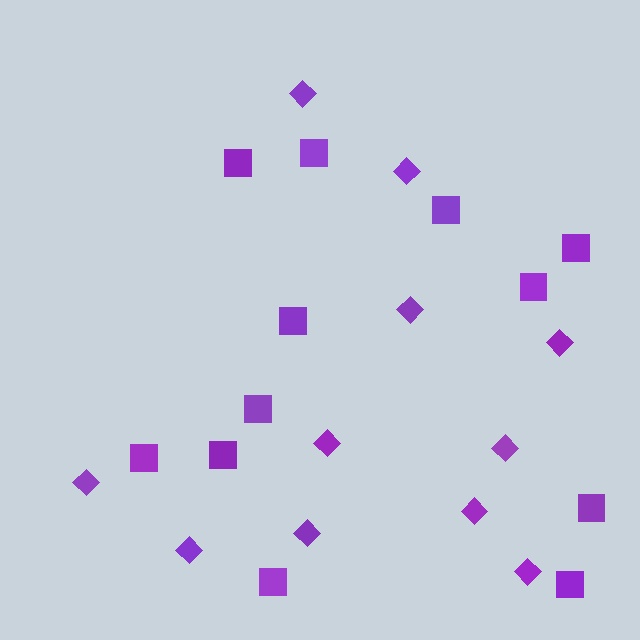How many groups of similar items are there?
There are 2 groups: one group of diamonds (11) and one group of squares (12).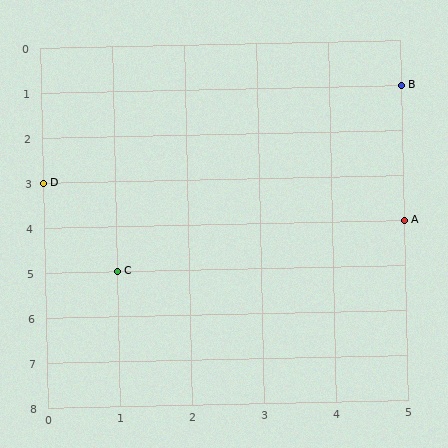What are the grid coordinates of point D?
Point D is at grid coordinates (0, 3).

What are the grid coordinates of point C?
Point C is at grid coordinates (1, 5).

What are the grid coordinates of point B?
Point B is at grid coordinates (5, 1).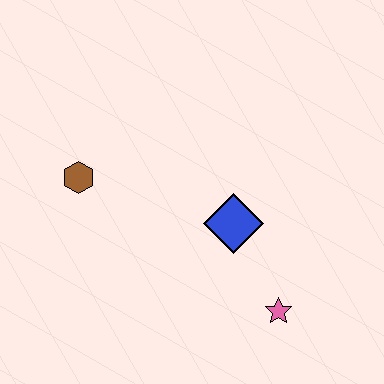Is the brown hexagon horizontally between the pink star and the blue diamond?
No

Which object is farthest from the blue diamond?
The brown hexagon is farthest from the blue diamond.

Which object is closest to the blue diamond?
The pink star is closest to the blue diamond.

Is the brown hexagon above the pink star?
Yes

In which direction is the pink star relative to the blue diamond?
The pink star is below the blue diamond.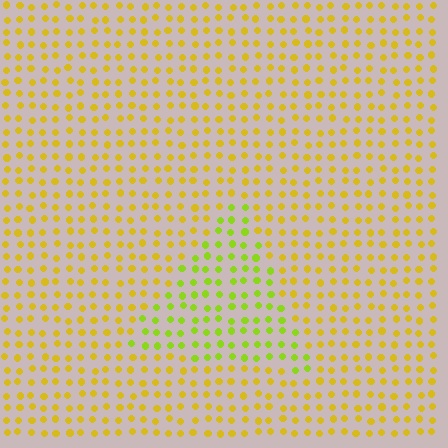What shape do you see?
I see a triangle.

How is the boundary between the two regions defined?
The boundary is defined purely by a slight shift in hue (about 34 degrees). Spacing, size, and orientation are identical on both sides.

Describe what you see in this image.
The image is filled with small yellow elements in a uniform arrangement. A triangle-shaped region is visible where the elements are tinted to a slightly different hue, forming a subtle color boundary.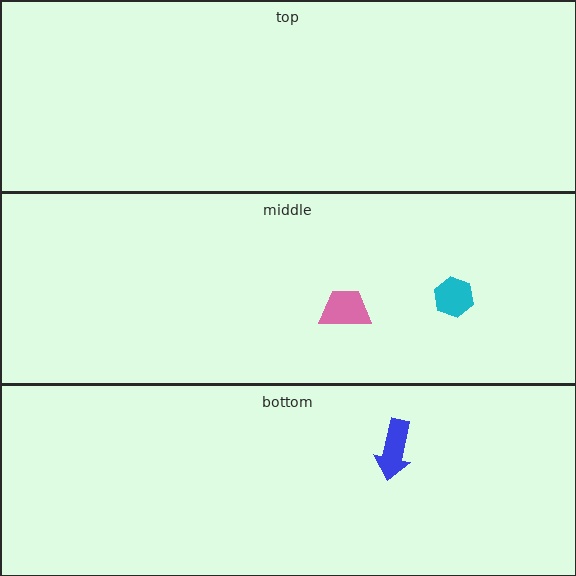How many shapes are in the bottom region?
1.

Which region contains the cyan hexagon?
The middle region.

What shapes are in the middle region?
The cyan hexagon, the pink trapezoid.